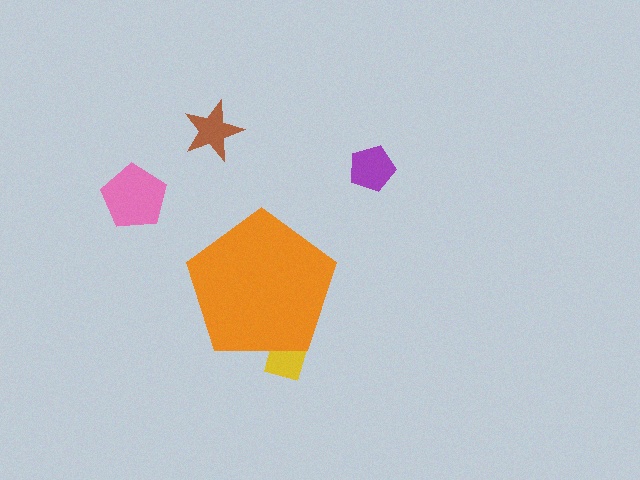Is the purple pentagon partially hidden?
No, the purple pentagon is fully visible.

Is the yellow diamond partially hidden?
Yes, the yellow diamond is partially hidden behind the orange pentagon.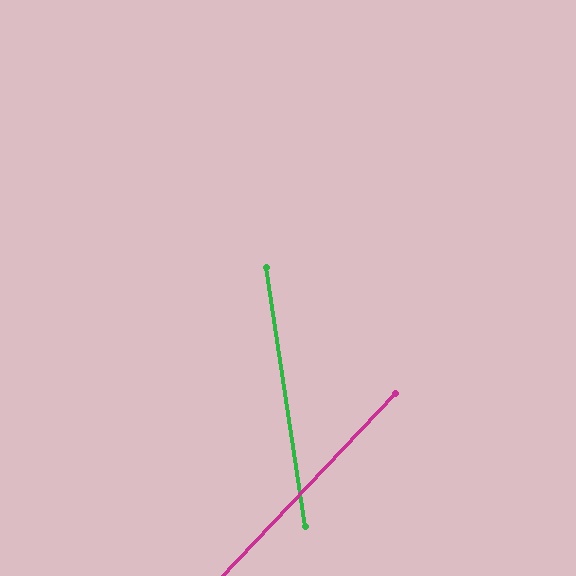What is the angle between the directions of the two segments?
Approximately 52 degrees.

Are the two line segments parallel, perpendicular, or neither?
Neither parallel nor perpendicular — they differ by about 52°.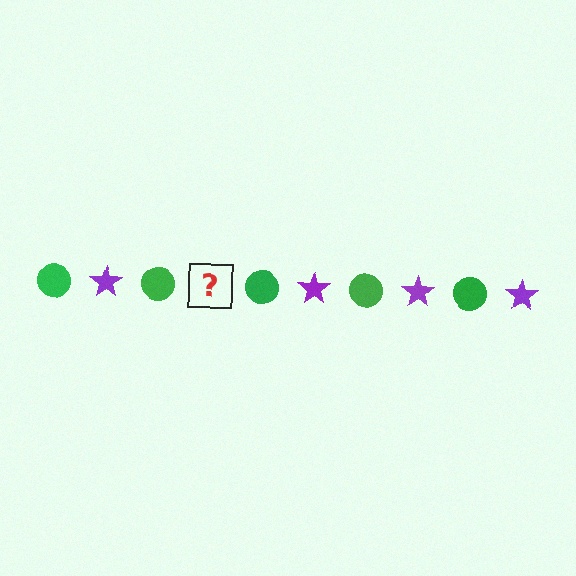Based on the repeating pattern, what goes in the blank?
The blank should be a purple star.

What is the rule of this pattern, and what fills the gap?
The rule is that the pattern alternates between green circle and purple star. The gap should be filled with a purple star.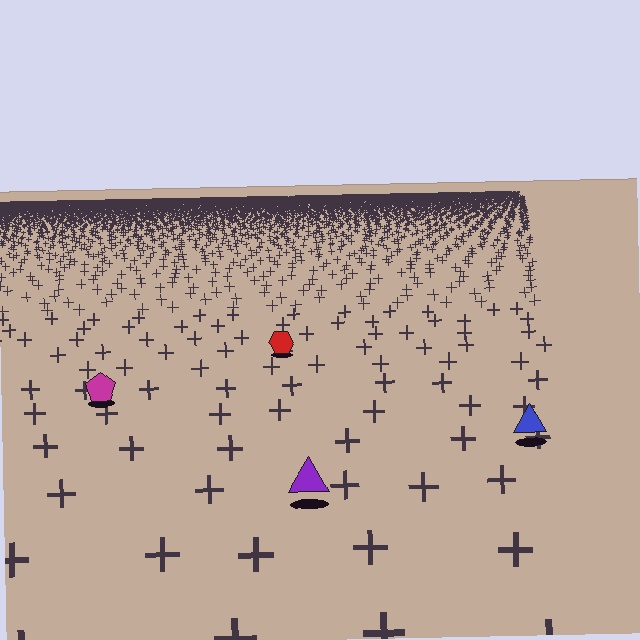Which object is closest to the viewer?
The purple triangle is closest. The texture marks near it are larger and more spread out.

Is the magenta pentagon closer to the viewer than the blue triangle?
No. The blue triangle is closer — you can tell from the texture gradient: the ground texture is coarser near it.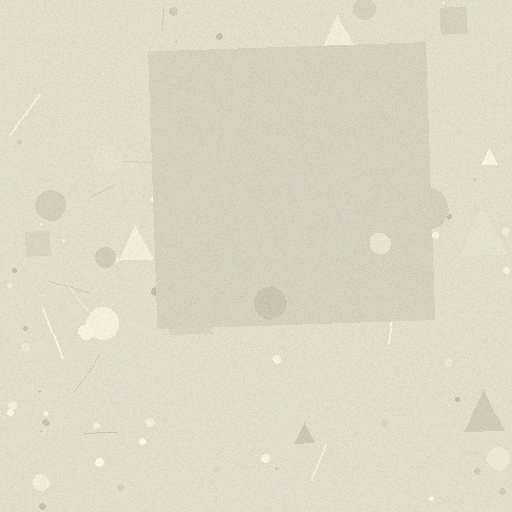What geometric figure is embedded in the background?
A square is embedded in the background.